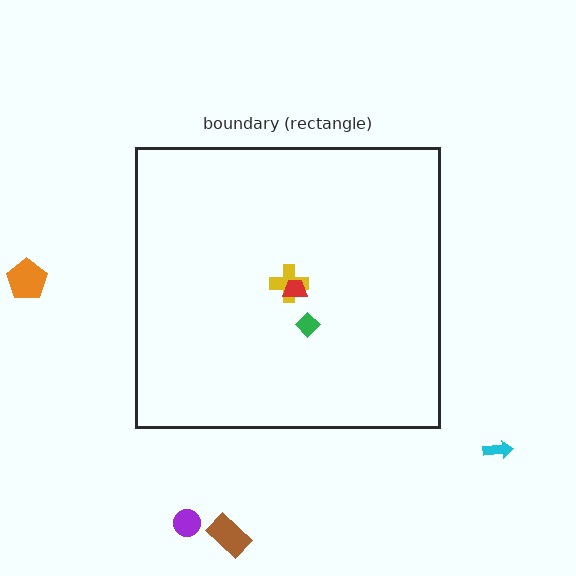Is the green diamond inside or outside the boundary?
Inside.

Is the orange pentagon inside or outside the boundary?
Outside.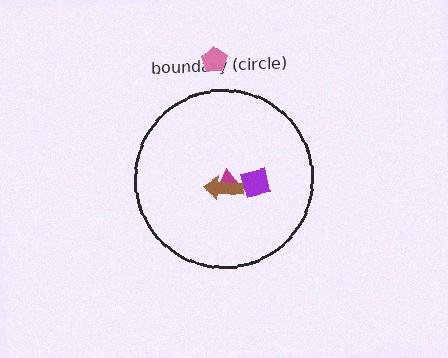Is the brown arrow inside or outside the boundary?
Inside.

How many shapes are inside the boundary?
3 inside, 1 outside.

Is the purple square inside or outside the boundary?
Inside.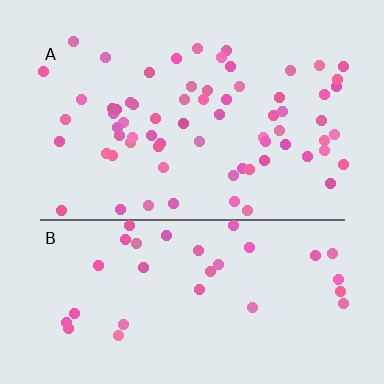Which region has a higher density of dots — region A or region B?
A (the top).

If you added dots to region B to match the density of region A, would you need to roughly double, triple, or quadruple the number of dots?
Approximately double.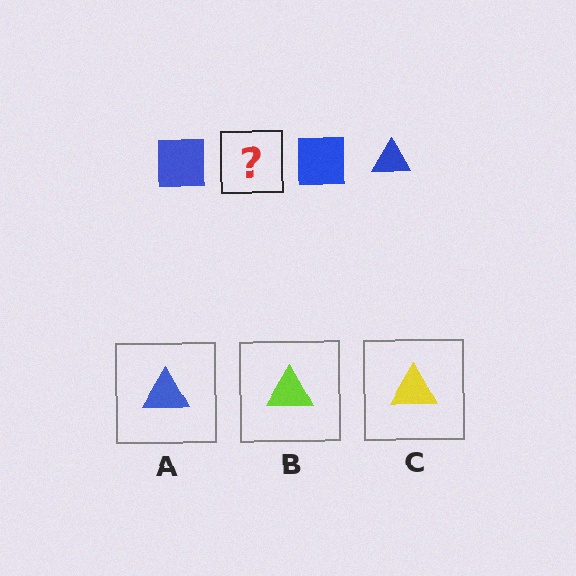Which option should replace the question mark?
Option A.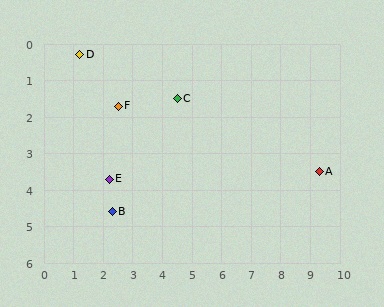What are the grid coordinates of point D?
Point D is at approximately (1.2, 0.3).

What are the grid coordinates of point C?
Point C is at approximately (4.5, 1.5).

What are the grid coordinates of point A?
Point A is at approximately (9.3, 3.5).